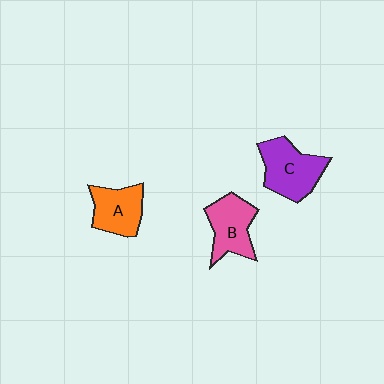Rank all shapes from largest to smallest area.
From largest to smallest: C (purple), B (pink), A (orange).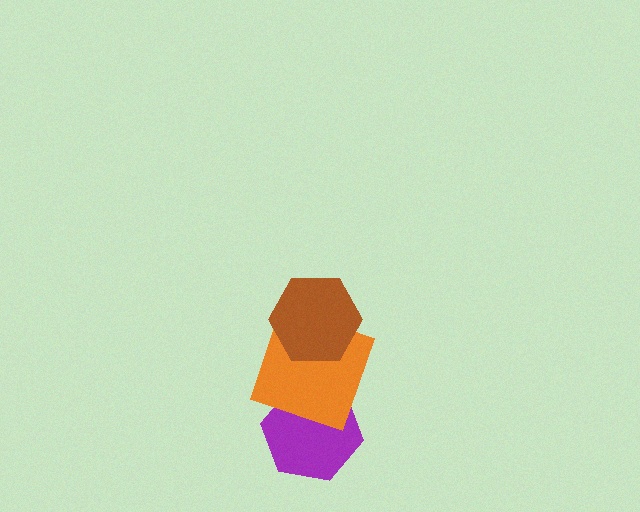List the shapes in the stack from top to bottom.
From top to bottom: the brown hexagon, the orange square, the purple hexagon.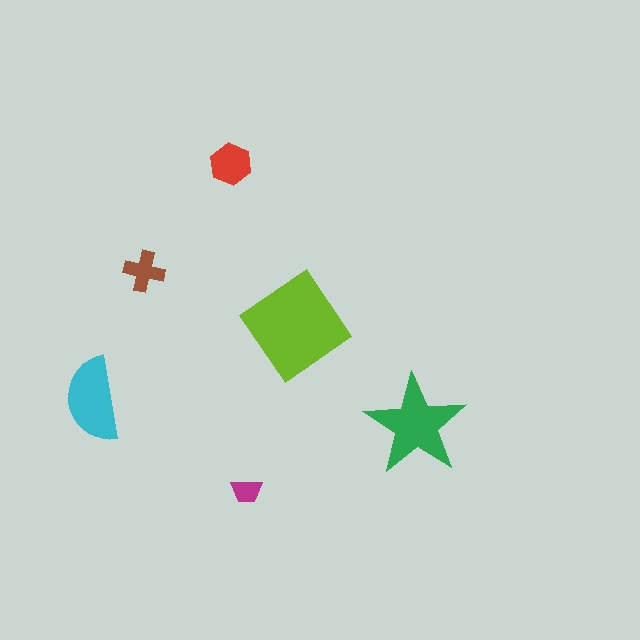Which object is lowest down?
The magenta trapezoid is bottommost.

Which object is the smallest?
The magenta trapezoid.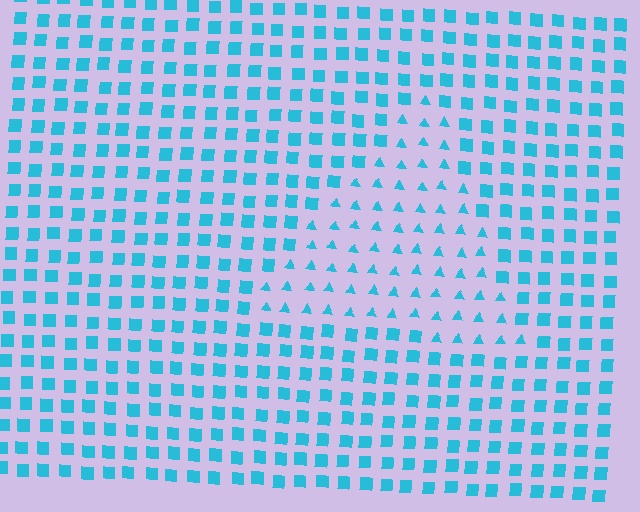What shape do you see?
I see a triangle.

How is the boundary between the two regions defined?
The boundary is defined by a change in element shape: triangles inside vs. squares outside. All elements share the same color and spacing.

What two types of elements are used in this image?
The image uses triangles inside the triangle region and squares outside it.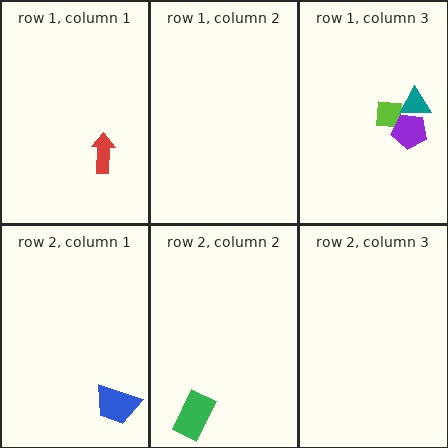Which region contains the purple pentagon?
The row 1, column 3 region.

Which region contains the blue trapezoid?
The row 2, column 1 region.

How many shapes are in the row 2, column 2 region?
1.